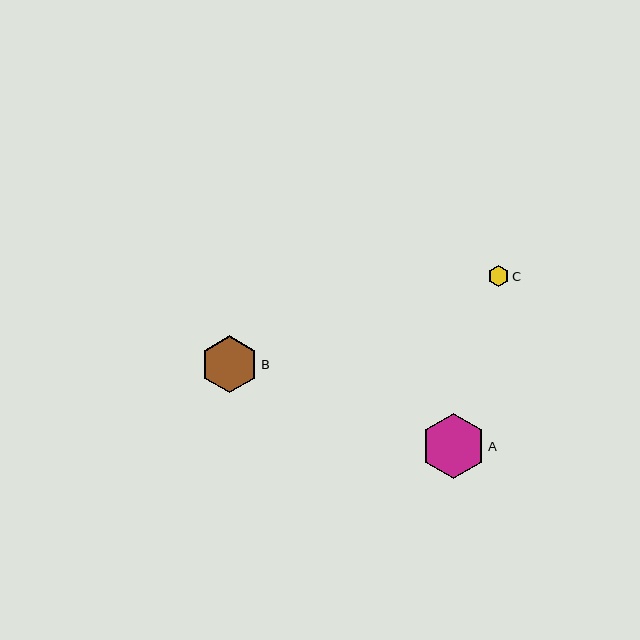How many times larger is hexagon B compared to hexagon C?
Hexagon B is approximately 2.7 times the size of hexagon C.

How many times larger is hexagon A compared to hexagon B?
Hexagon A is approximately 1.1 times the size of hexagon B.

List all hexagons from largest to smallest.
From largest to smallest: A, B, C.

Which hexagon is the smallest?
Hexagon C is the smallest with a size of approximately 21 pixels.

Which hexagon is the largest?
Hexagon A is the largest with a size of approximately 65 pixels.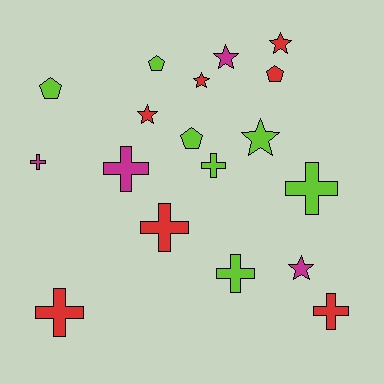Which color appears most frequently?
Red, with 7 objects.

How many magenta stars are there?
There are 2 magenta stars.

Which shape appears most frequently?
Cross, with 8 objects.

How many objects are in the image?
There are 18 objects.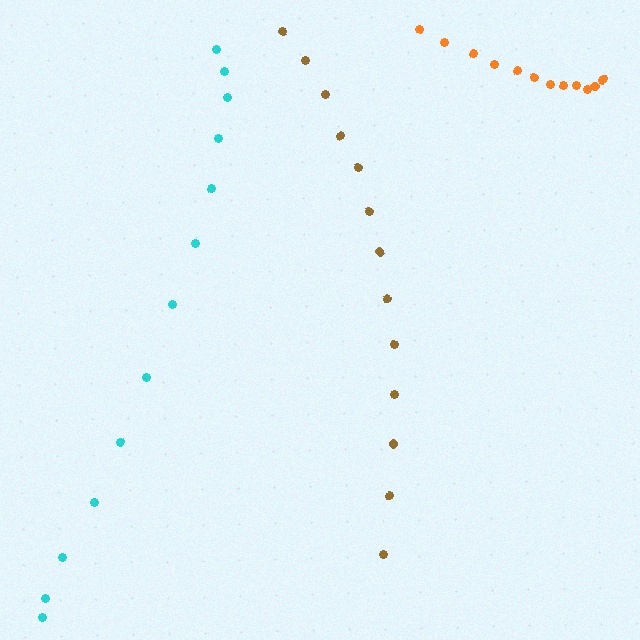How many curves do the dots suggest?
There are 3 distinct paths.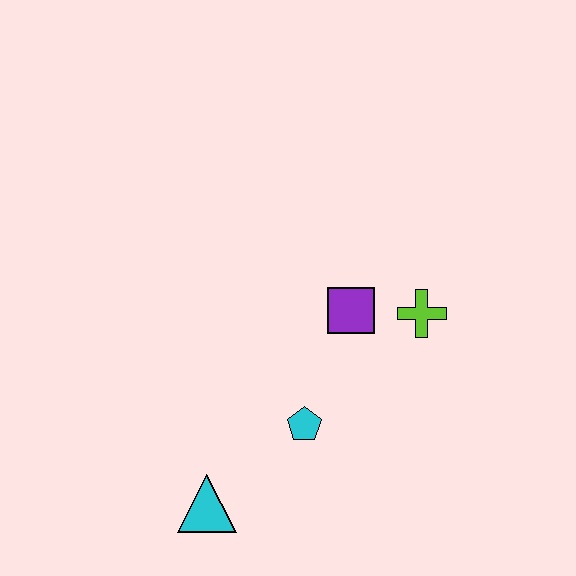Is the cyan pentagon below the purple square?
Yes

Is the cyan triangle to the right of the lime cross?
No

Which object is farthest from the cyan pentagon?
The lime cross is farthest from the cyan pentagon.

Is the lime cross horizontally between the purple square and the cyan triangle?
No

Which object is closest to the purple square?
The lime cross is closest to the purple square.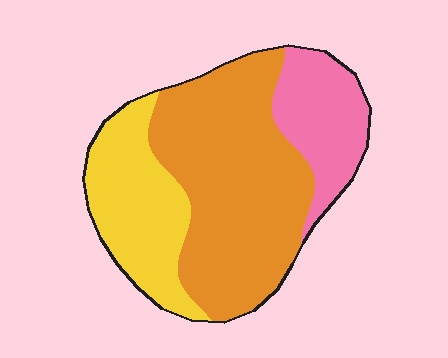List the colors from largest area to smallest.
From largest to smallest: orange, yellow, pink.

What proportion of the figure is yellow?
Yellow covers about 25% of the figure.